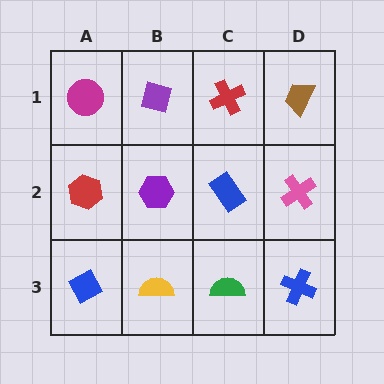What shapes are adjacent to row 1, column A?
A red hexagon (row 2, column A), a purple diamond (row 1, column B).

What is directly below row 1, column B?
A purple hexagon.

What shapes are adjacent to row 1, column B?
A purple hexagon (row 2, column B), a magenta circle (row 1, column A), a red cross (row 1, column C).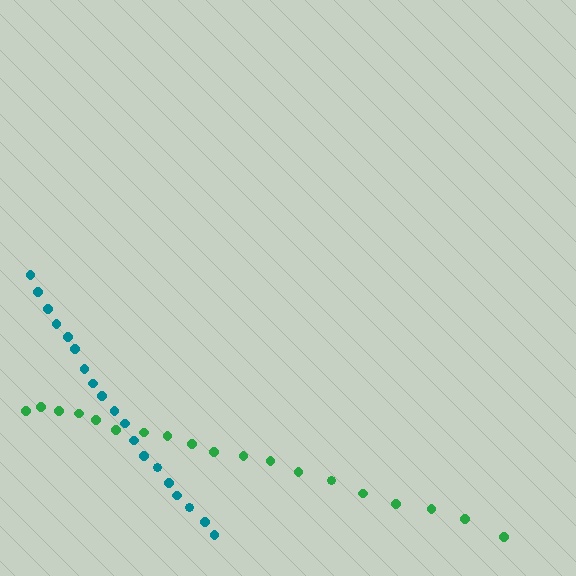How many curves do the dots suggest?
There are 2 distinct paths.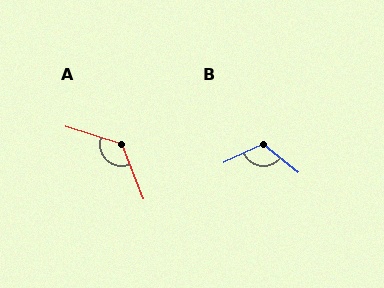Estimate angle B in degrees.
Approximately 116 degrees.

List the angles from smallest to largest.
B (116°), A (129°).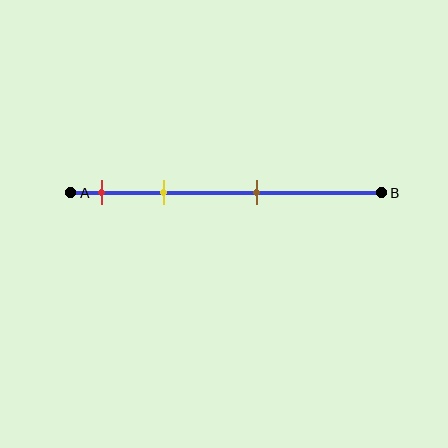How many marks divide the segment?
There are 3 marks dividing the segment.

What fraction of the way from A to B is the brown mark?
The brown mark is approximately 60% (0.6) of the way from A to B.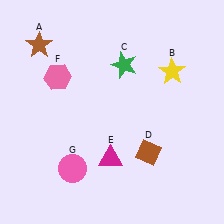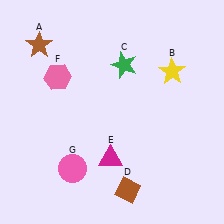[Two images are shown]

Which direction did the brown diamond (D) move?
The brown diamond (D) moved down.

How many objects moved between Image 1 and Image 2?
1 object moved between the two images.